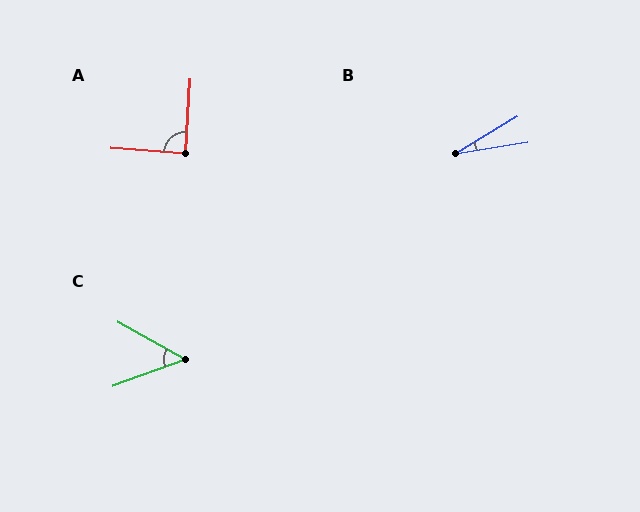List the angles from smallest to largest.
B (22°), C (49°), A (89°).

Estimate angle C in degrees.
Approximately 49 degrees.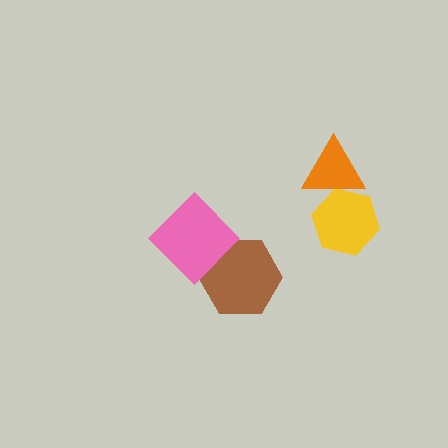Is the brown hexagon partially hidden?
Yes, it is partially covered by another shape.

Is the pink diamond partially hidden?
No, no other shape covers it.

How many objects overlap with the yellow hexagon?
1 object overlaps with the yellow hexagon.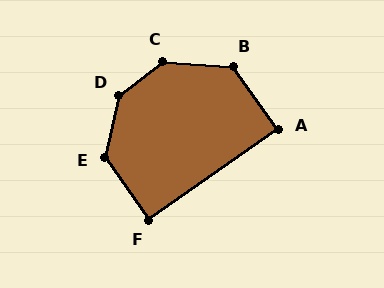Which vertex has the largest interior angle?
D, at approximately 141 degrees.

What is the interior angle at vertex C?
Approximately 138 degrees (obtuse).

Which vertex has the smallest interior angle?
A, at approximately 90 degrees.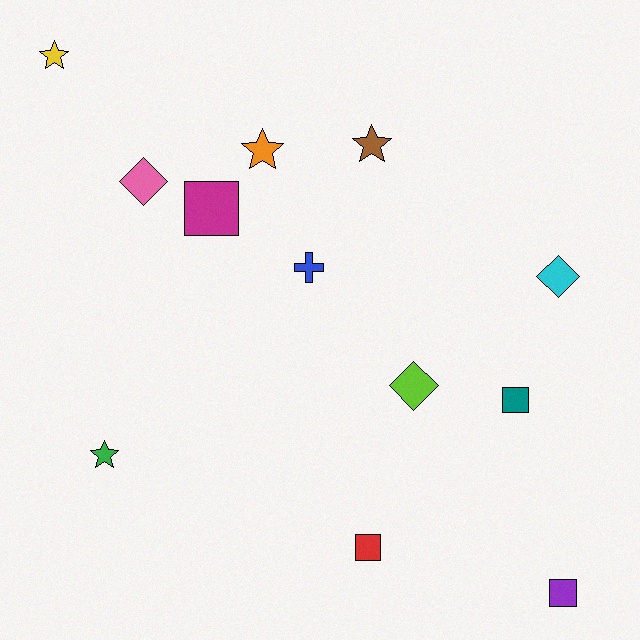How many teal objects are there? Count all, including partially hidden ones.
There is 1 teal object.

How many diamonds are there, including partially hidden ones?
There are 3 diamonds.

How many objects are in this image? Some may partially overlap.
There are 12 objects.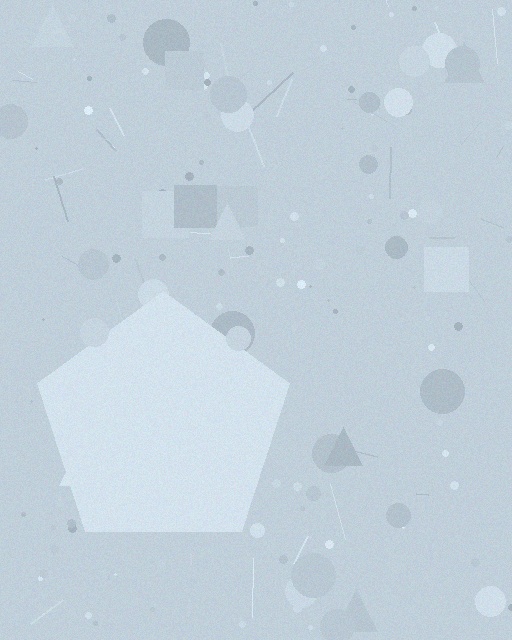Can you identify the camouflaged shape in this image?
The camouflaged shape is a pentagon.